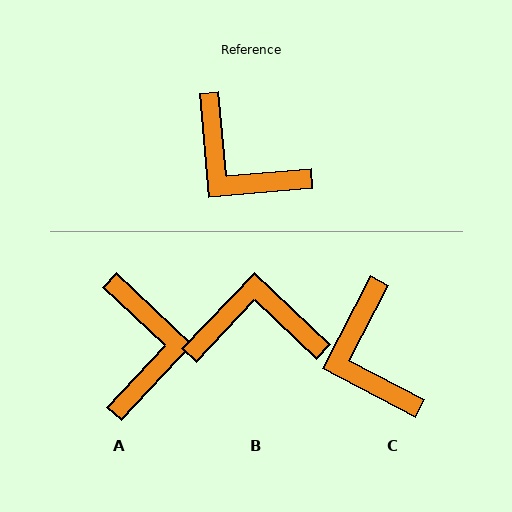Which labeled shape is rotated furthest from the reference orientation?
B, about 139 degrees away.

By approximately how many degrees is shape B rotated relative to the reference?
Approximately 139 degrees clockwise.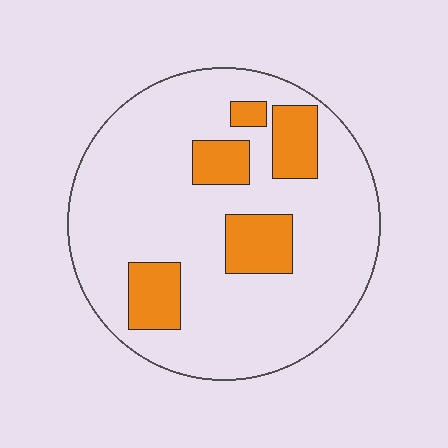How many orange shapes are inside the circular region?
5.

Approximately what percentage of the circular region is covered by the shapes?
Approximately 20%.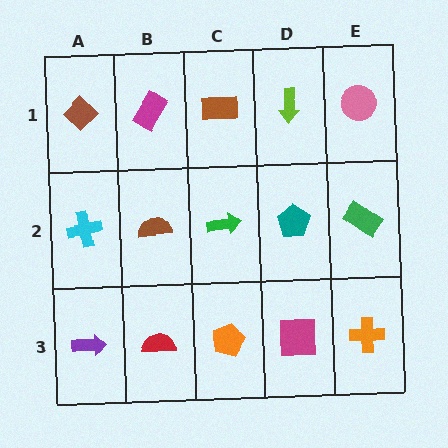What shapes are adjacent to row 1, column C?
A green arrow (row 2, column C), a magenta rectangle (row 1, column B), a lime arrow (row 1, column D).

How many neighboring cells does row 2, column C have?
4.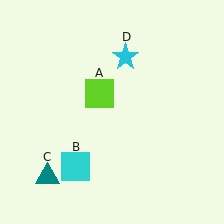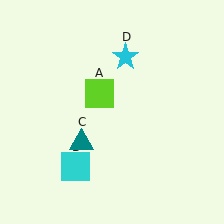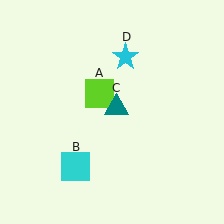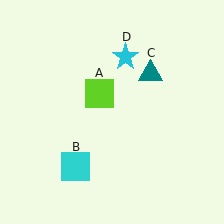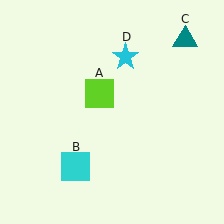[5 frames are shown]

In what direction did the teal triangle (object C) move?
The teal triangle (object C) moved up and to the right.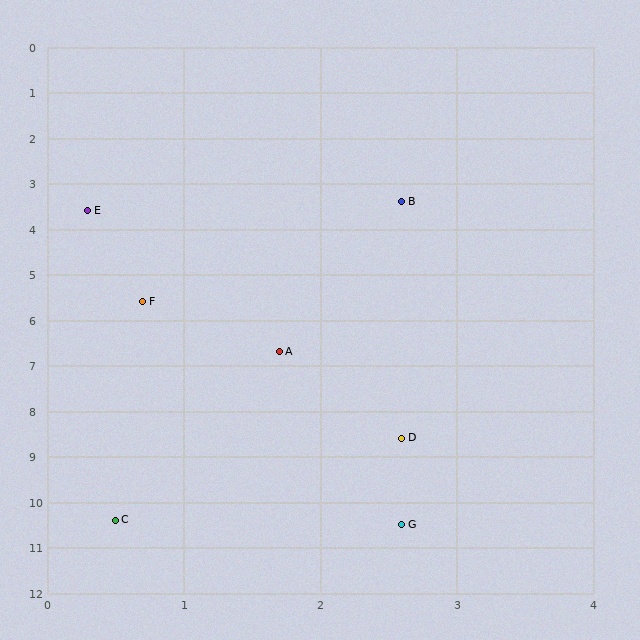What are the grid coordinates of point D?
Point D is at approximately (2.6, 8.6).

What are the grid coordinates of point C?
Point C is at approximately (0.5, 10.4).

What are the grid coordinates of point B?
Point B is at approximately (2.6, 3.4).